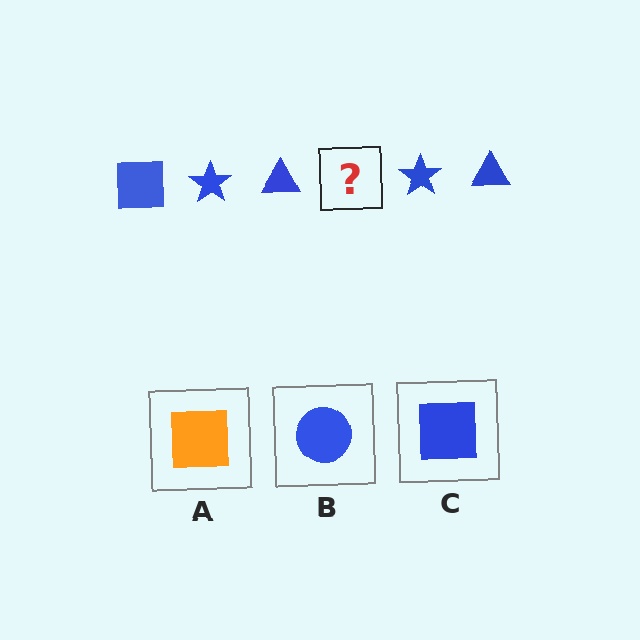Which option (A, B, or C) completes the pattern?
C.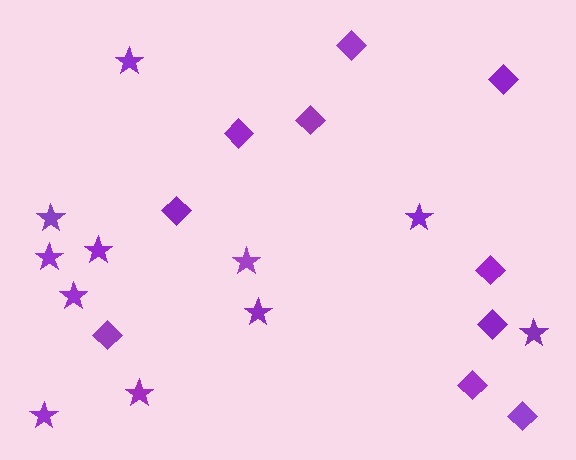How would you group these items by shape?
There are 2 groups: one group of diamonds (10) and one group of stars (11).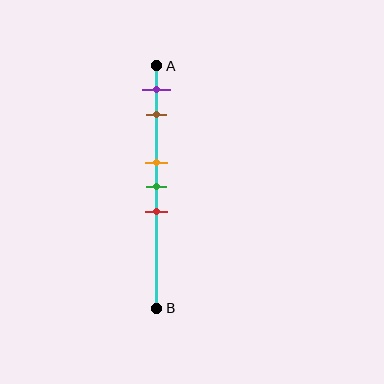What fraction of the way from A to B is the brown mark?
The brown mark is approximately 20% (0.2) of the way from A to B.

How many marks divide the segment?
There are 5 marks dividing the segment.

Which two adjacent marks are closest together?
The orange and green marks are the closest adjacent pair.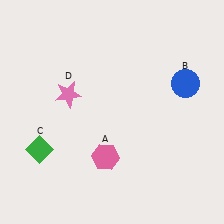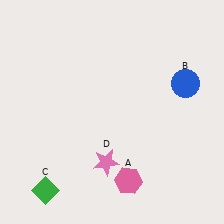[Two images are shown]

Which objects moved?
The objects that moved are: the pink hexagon (A), the green diamond (C), the pink star (D).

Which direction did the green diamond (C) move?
The green diamond (C) moved down.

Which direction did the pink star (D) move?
The pink star (D) moved down.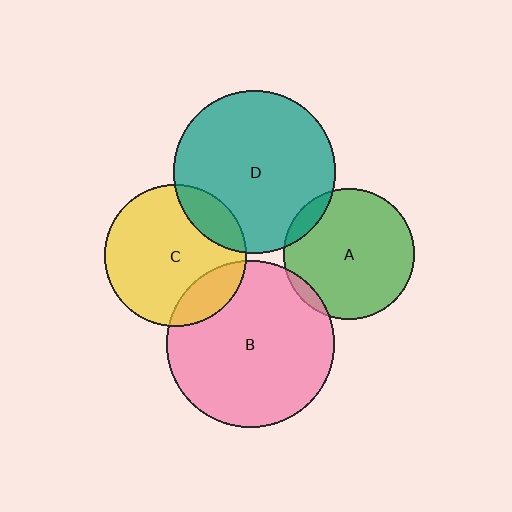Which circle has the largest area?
Circle B (pink).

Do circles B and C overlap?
Yes.